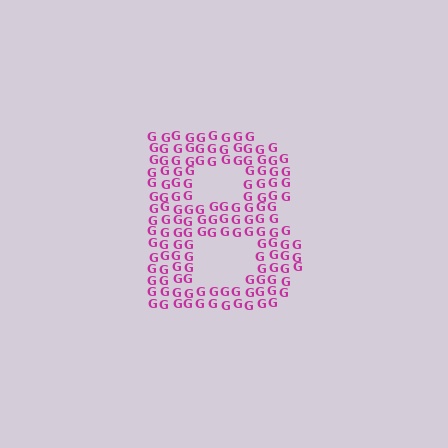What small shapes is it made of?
It is made of small letter G's.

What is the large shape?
The large shape is the letter B.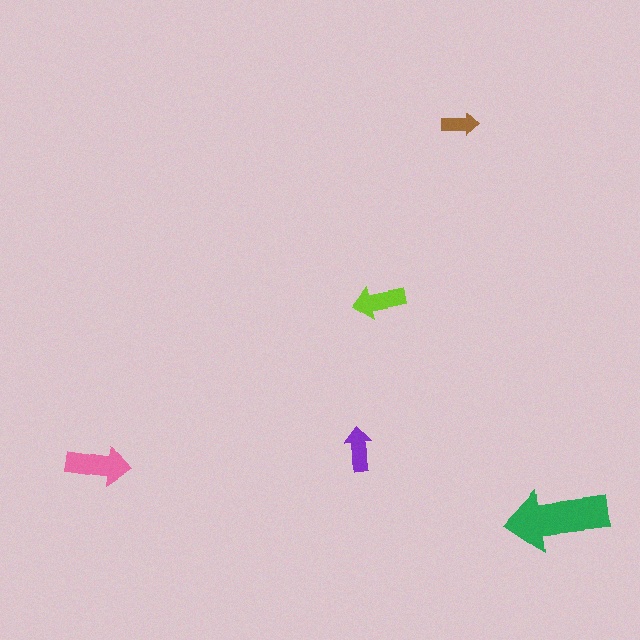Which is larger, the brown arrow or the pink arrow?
The pink one.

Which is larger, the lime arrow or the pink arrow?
The pink one.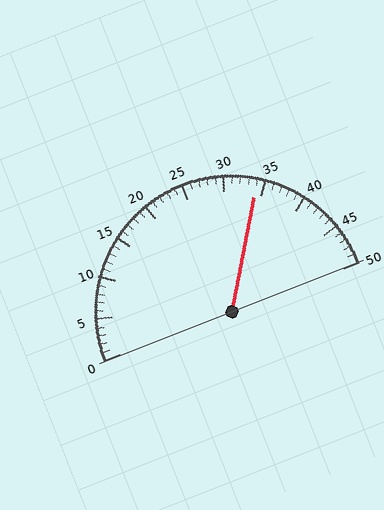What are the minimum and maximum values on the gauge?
The gauge ranges from 0 to 50.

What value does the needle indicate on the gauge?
The needle indicates approximately 34.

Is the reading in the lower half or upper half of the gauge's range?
The reading is in the upper half of the range (0 to 50).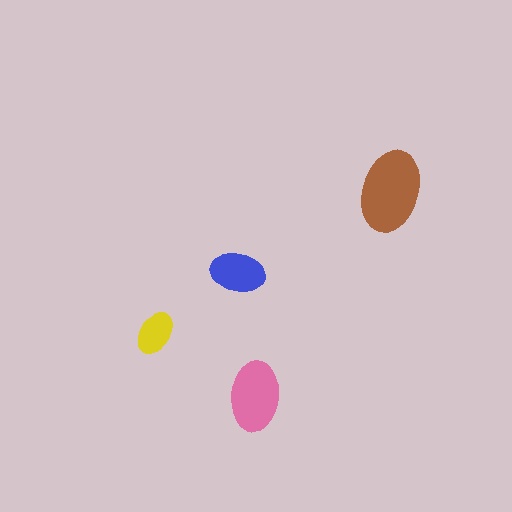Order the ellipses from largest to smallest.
the brown one, the pink one, the blue one, the yellow one.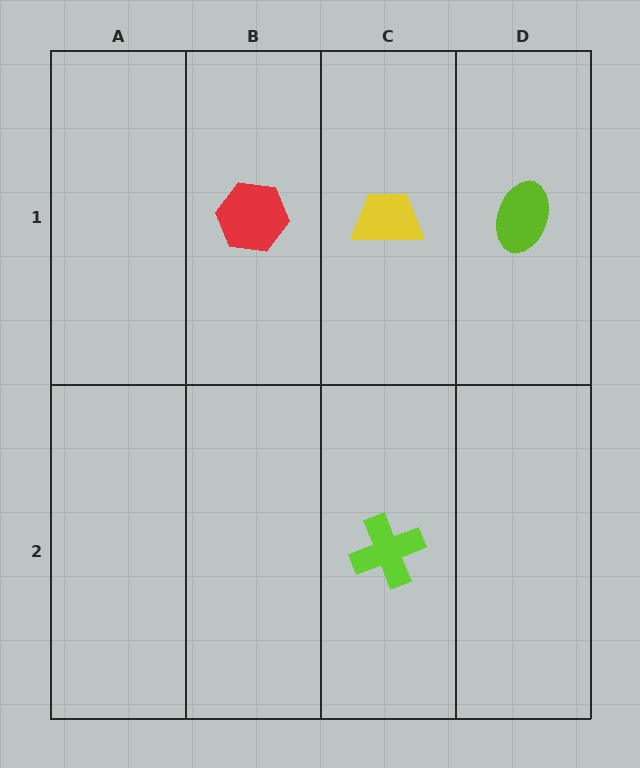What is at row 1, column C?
A yellow trapezoid.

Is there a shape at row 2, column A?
No, that cell is empty.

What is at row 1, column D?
A lime ellipse.